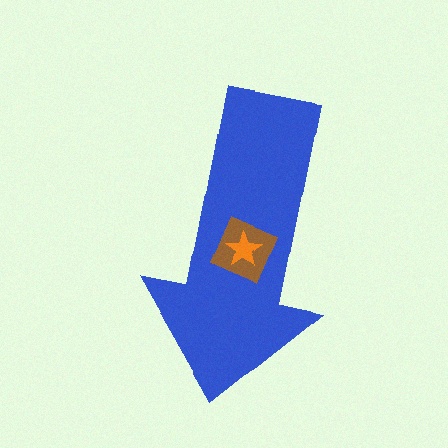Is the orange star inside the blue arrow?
Yes.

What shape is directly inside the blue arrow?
The brown diamond.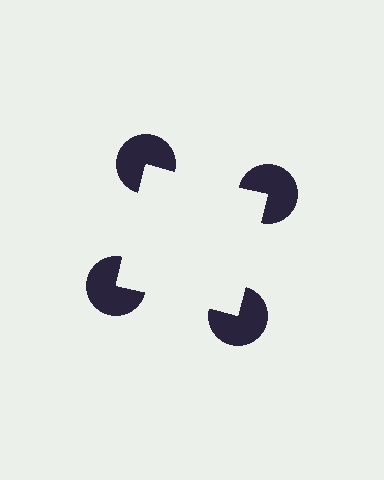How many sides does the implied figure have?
4 sides.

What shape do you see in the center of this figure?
An illusory square — its edges are inferred from the aligned wedge cuts in the pac-man discs, not physically drawn.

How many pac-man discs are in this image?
There are 4 — one at each vertex of the illusory square.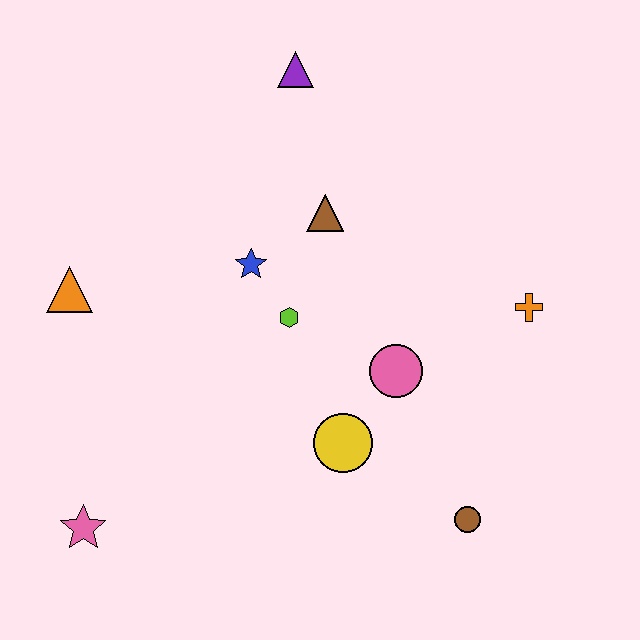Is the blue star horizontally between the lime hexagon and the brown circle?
No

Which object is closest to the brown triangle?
The blue star is closest to the brown triangle.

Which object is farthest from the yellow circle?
The purple triangle is farthest from the yellow circle.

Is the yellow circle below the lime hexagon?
Yes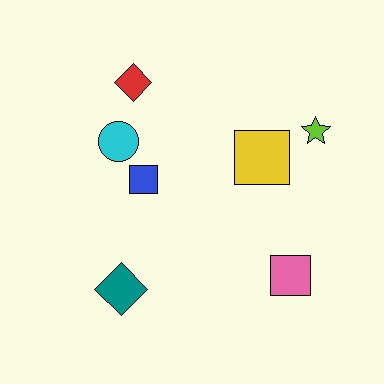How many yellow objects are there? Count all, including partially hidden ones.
There is 1 yellow object.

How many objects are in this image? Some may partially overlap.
There are 7 objects.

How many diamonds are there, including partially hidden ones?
There are 2 diamonds.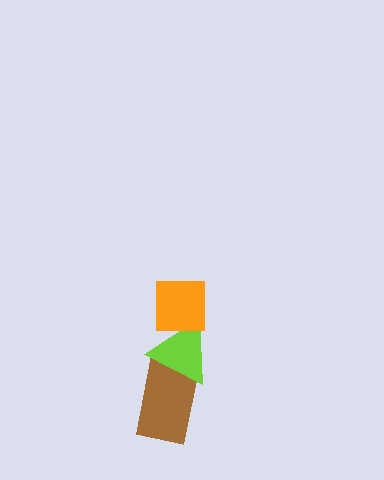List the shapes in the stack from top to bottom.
From top to bottom: the orange square, the lime triangle, the brown rectangle.